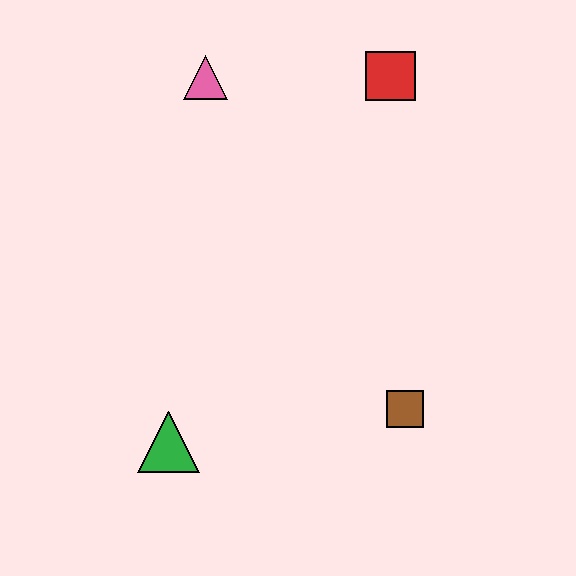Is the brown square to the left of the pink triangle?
No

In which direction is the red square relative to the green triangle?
The red square is above the green triangle.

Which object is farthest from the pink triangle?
The brown square is farthest from the pink triangle.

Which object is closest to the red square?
The pink triangle is closest to the red square.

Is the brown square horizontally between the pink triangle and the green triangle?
No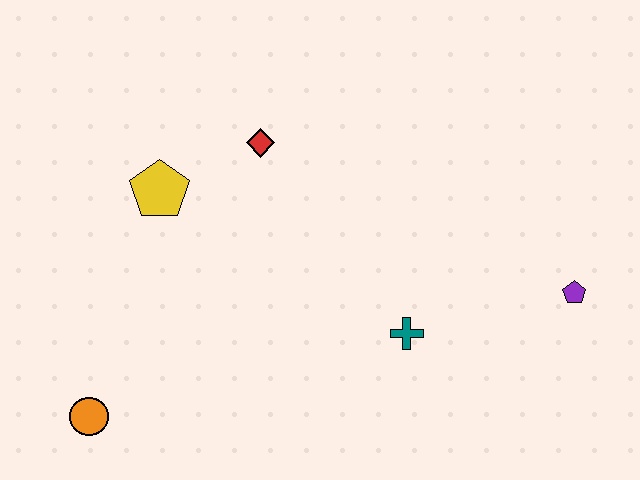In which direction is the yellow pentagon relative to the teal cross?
The yellow pentagon is to the left of the teal cross.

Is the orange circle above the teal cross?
No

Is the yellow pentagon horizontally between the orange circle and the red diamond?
Yes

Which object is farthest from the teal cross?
The orange circle is farthest from the teal cross.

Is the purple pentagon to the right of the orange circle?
Yes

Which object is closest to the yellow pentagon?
The red diamond is closest to the yellow pentagon.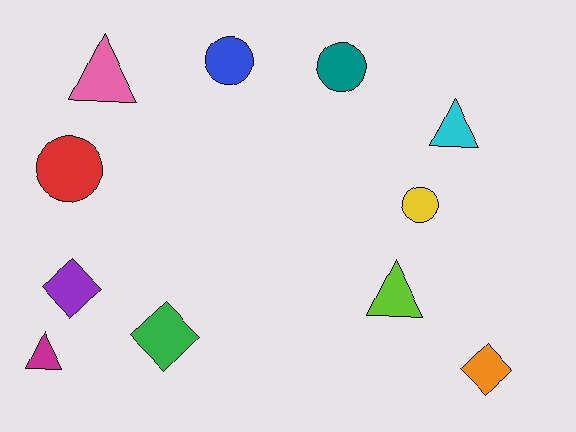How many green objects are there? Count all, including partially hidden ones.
There is 1 green object.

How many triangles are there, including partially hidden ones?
There are 4 triangles.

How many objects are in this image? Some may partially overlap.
There are 11 objects.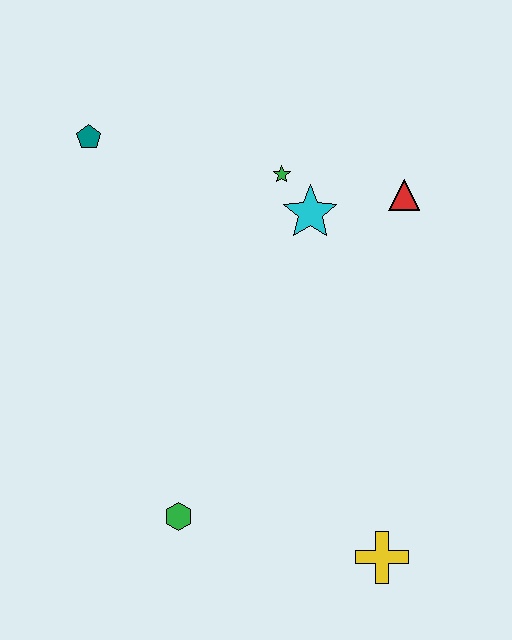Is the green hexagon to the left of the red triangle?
Yes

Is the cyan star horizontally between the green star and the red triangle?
Yes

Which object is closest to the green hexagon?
The yellow cross is closest to the green hexagon.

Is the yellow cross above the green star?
No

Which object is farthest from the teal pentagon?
The yellow cross is farthest from the teal pentagon.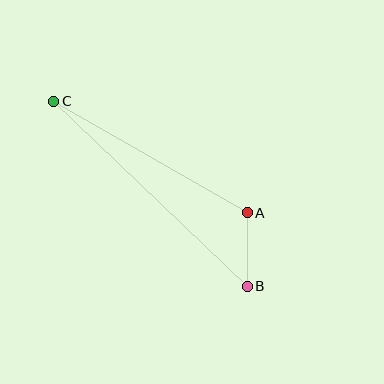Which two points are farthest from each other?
Points B and C are farthest from each other.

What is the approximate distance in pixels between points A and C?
The distance between A and C is approximately 223 pixels.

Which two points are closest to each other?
Points A and B are closest to each other.